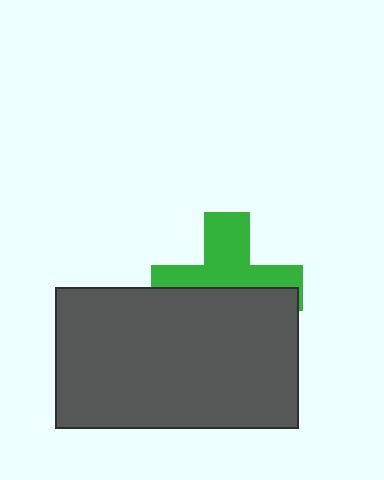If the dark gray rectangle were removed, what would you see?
You would see the complete green cross.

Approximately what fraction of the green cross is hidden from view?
Roughly 50% of the green cross is hidden behind the dark gray rectangle.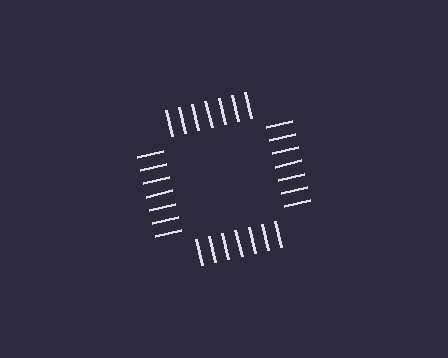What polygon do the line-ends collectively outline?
An illusory square — the line segments terminate on its edges but no continuous stroke is drawn.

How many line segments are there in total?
28 — 7 along each of the 4 edges.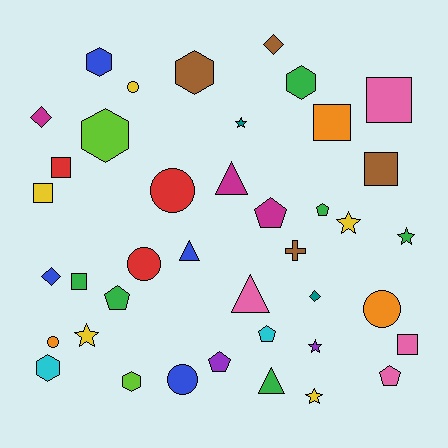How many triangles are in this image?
There are 4 triangles.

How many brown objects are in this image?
There are 4 brown objects.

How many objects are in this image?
There are 40 objects.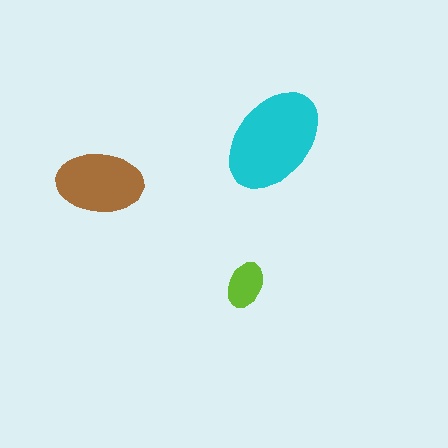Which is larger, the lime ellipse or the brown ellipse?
The brown one.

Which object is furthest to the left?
The brown ellipse is leftmost.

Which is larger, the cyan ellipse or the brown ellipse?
The cyan one.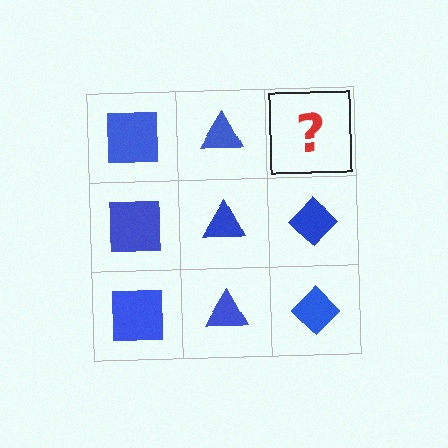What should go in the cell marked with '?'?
The missing cell should contain a blue diamond.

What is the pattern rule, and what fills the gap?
The rule is that each column has a consistent shape. The gap should be filled with a blue diamond.